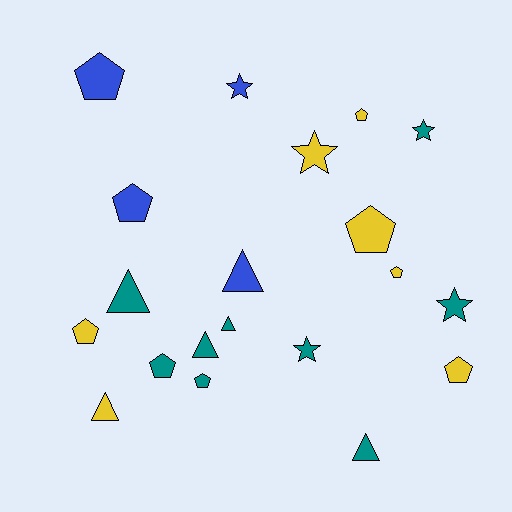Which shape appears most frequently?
Pentagon, with 9 objects.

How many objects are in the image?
There are 20 objects.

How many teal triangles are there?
There are 4 teal triangles.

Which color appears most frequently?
Teal, with 9 objects.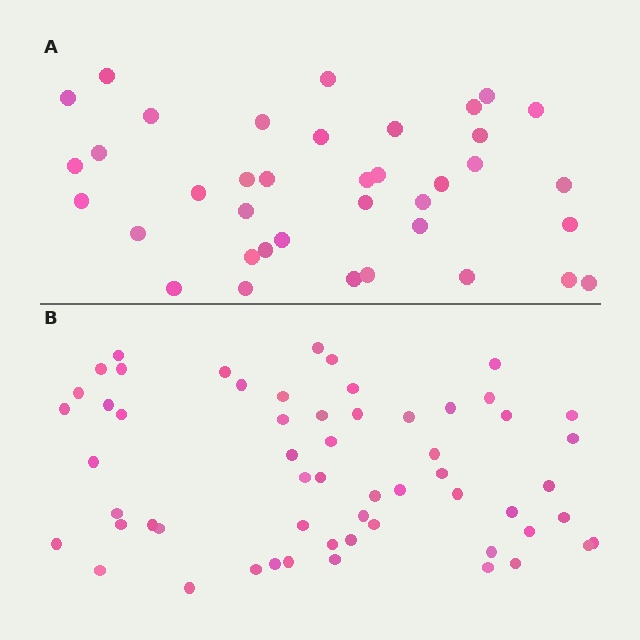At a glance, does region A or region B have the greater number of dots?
Region B (the bottom region) has more dots.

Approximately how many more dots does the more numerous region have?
Region B has approximately 20 more dots than region A.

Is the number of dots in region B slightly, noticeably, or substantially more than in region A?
Region B has substantially more. The ratio is roughly 1.5 to 1.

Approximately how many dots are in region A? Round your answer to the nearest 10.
About 40 dots. (The exact count is 38, which rounds to 40.)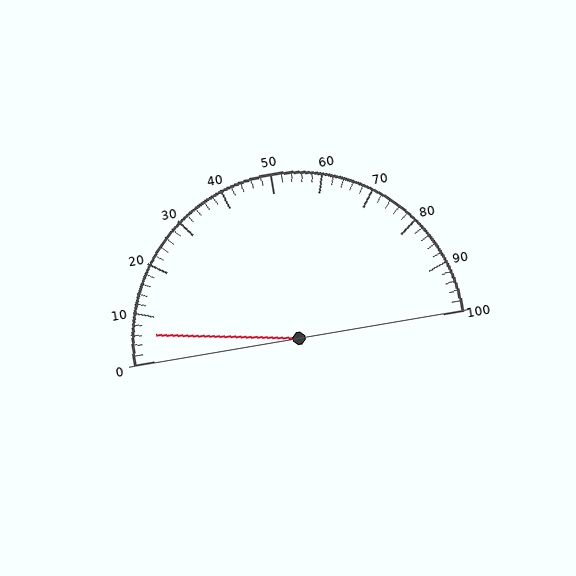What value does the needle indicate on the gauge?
The needle indicates approximately 6.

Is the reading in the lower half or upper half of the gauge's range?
The reading is in the lower half of the range (0 to 100).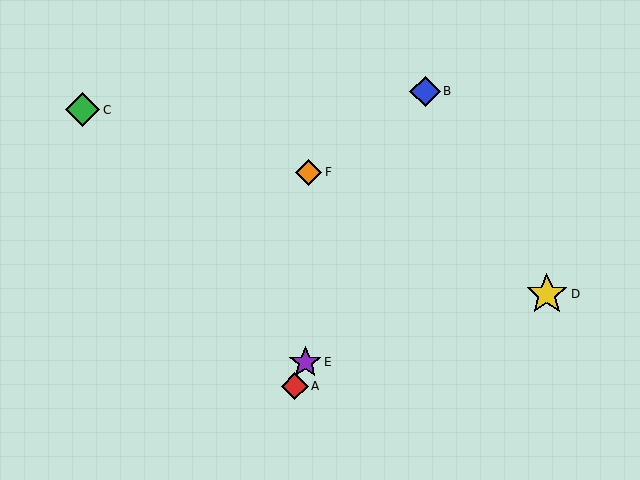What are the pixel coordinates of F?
Object F is at (308, 172).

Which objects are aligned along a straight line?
Objects A, B, E are aligned along a straight line.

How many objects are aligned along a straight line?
3 objects (A, B, E) are aligned along a straight line.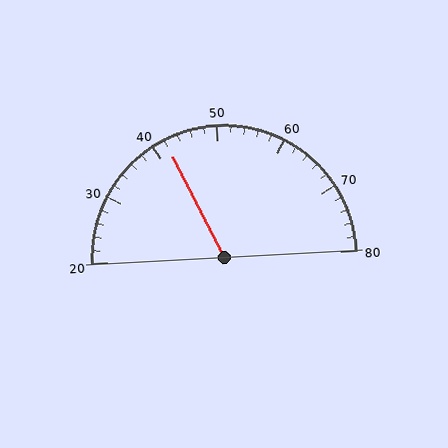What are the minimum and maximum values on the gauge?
The gauge ranges from 20 to 80.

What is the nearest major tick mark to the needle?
The nearest major tick mark is 40.